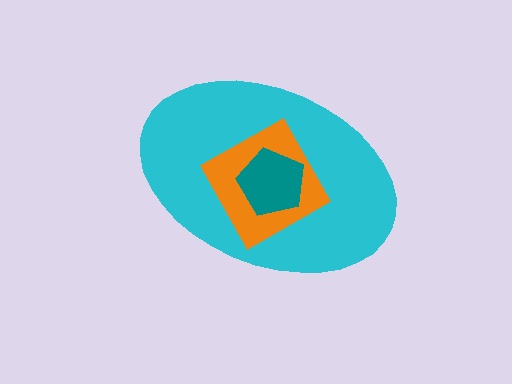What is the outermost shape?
The cyan ellipse.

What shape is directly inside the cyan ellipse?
The orange diamond.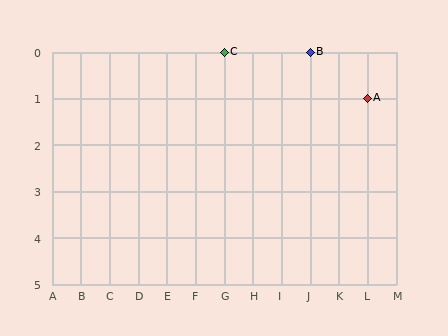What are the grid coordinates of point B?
Point B is at grid coordinates (J, 0).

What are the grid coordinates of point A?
Point A is at grid coordinates (L, 1).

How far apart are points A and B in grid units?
Points A and B are 2 columns and 1 row apart (about 2.2 grid units diagonally).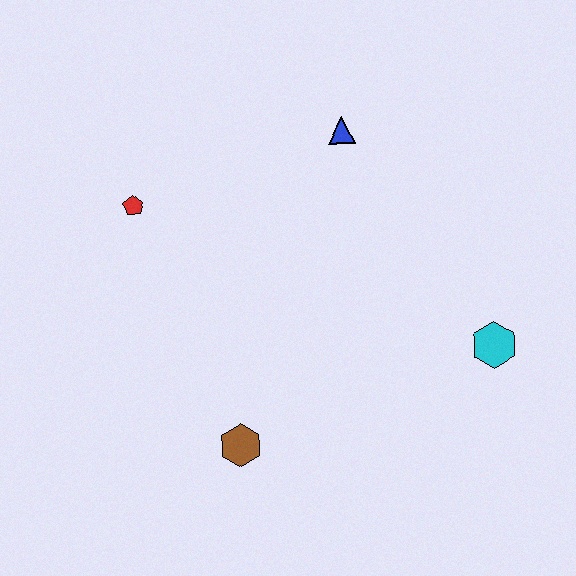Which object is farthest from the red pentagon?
The cyan hexagon is farthest from the red pentagon.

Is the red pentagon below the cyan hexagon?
No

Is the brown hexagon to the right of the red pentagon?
Yes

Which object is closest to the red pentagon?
The blue triangle is closest to the red pentagon.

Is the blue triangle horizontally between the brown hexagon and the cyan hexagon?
Yes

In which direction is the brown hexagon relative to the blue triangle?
The brown hexagon is below the blue triangle.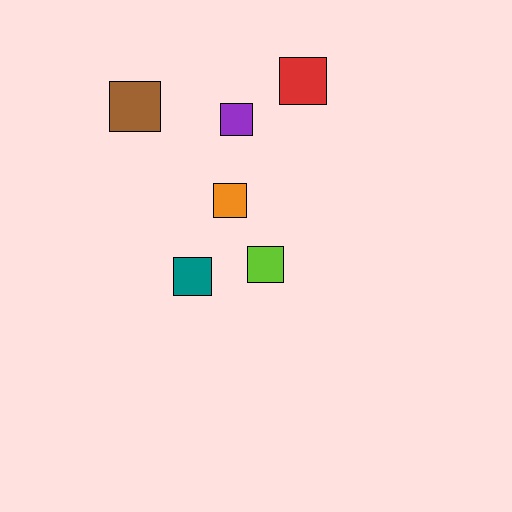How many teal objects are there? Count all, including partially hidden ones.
There is 1 teal object.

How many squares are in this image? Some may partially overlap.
There are 6 squares.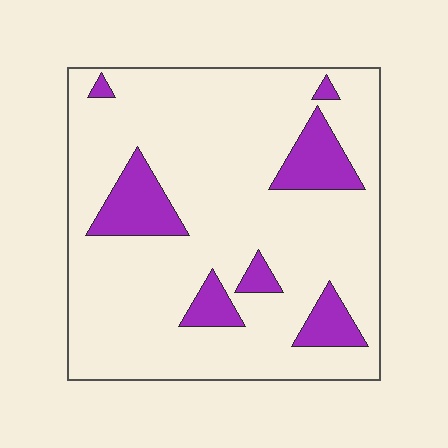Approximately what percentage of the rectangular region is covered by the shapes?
Approximately 15%.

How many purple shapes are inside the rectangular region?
7.